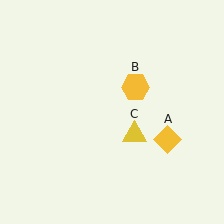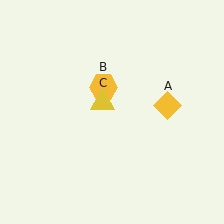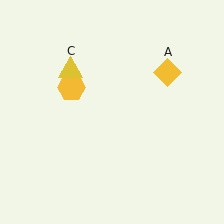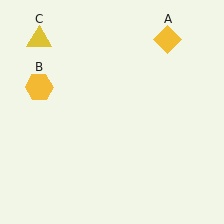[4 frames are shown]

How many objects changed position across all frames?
3 objects changed position: yellow diamond (object A), yellow hexagon (object B), yellow triangle (object C).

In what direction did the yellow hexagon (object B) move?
The yellow hexagon (object B) moved left.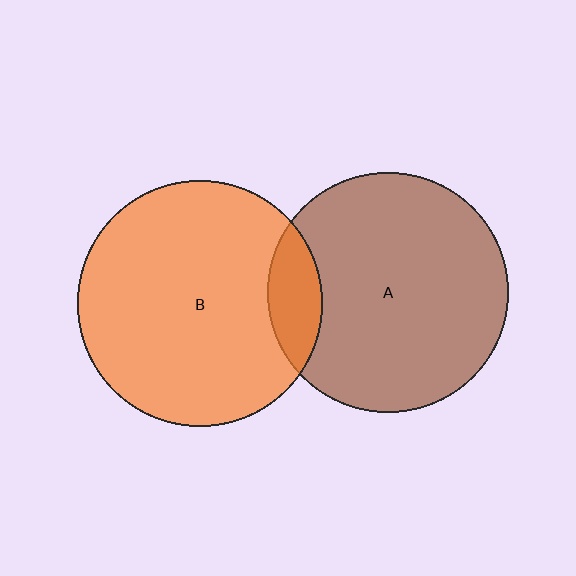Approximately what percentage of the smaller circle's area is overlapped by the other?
Approximately 15%.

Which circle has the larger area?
Circle B (orange).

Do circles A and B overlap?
Yes.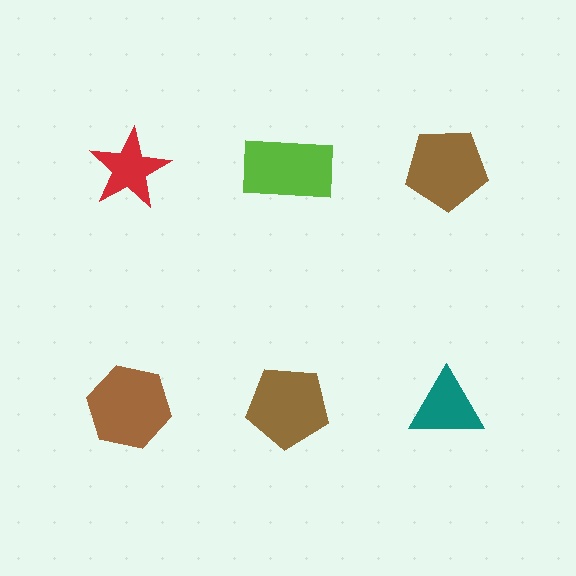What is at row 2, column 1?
A brown hexagon.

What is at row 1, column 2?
A lime rectangle.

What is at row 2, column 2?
A brown pentagon.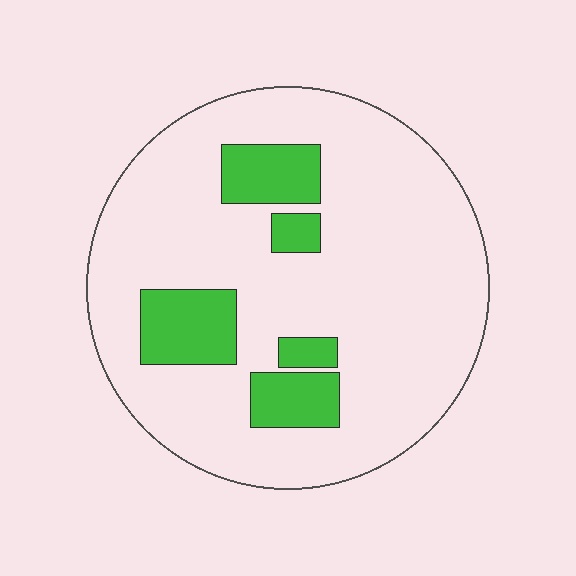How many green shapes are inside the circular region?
5.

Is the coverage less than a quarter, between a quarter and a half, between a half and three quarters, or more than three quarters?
Less than a quarter.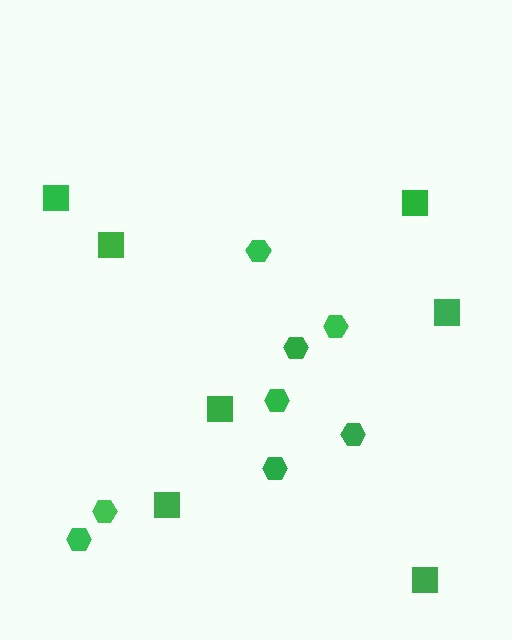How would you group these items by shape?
There are 2 groups: one group of squares (7) and one group of hexagons (8).